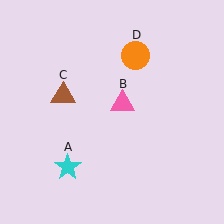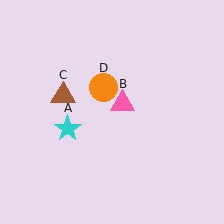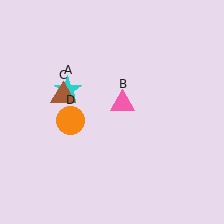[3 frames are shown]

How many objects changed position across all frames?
2 objects changed position: cyan star (object A), orange circle (object D).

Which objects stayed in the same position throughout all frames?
Pink triangle (object B) and brown triangle (object C) remained stationary.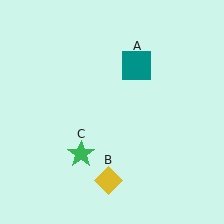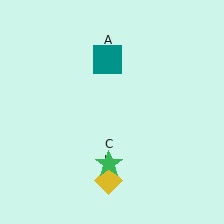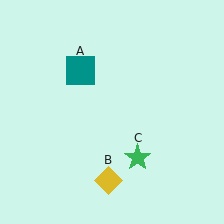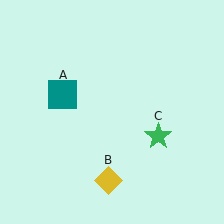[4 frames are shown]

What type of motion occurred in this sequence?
The teal square (object A), green star (object C) rotated counterclockwise around the center of the scene.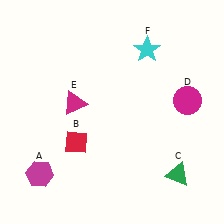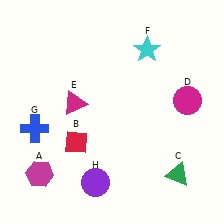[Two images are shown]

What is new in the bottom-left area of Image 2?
A purple circle (H) was added in the bottom-left area of Image 2.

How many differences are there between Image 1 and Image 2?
There are 2 differences between the two images.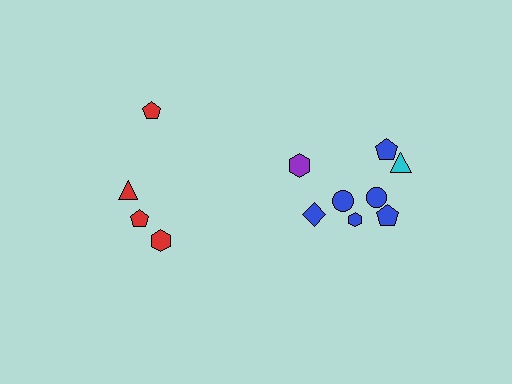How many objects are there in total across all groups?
There are 12 objects.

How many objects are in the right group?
There are 8 objects.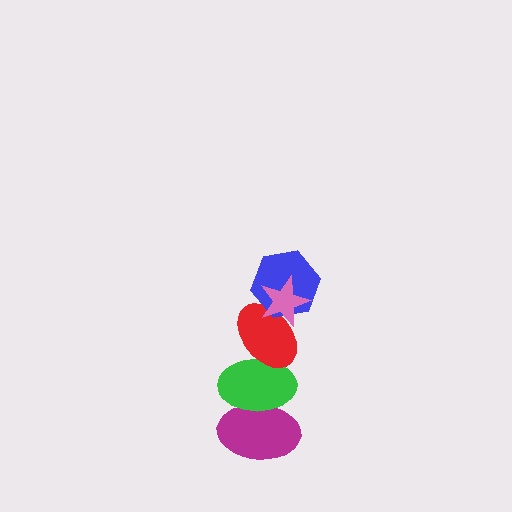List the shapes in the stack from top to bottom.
From top to bottom: the pink star, the blue hexagon, the red ellipse, the green ellipse, the magenta ellipse.